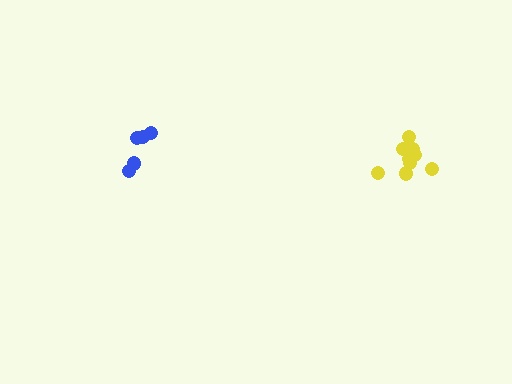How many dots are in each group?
Group 1: 5 dots, Group 2: 9 dots (14 total).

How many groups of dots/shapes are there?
There are 2 groups.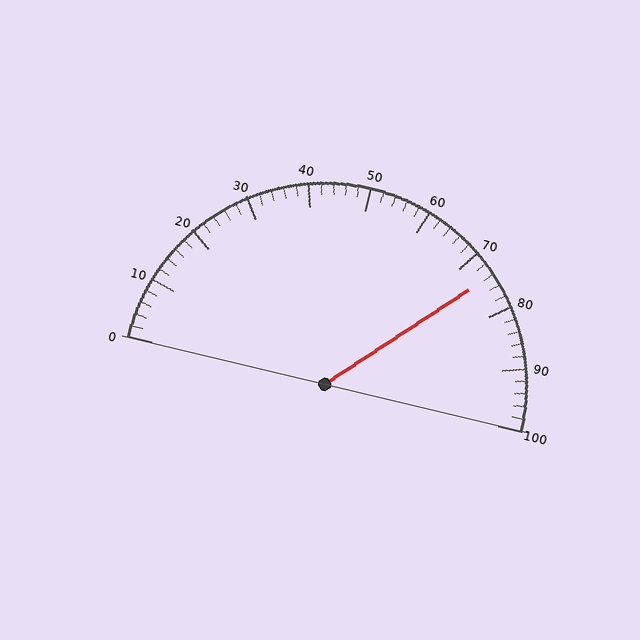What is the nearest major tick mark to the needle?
The nearest major tick mark is 70.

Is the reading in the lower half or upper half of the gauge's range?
The reading is in the upper half of the range (0 to 100).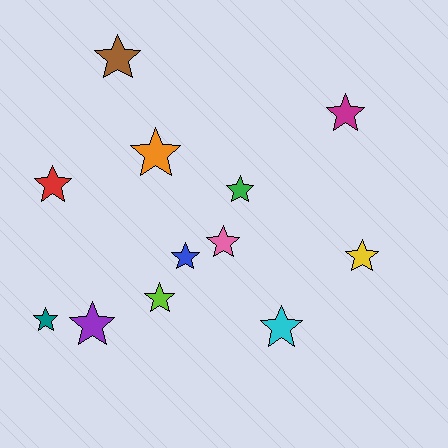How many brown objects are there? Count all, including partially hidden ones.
There is 1 brown object.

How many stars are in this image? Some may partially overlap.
There are 12 stars.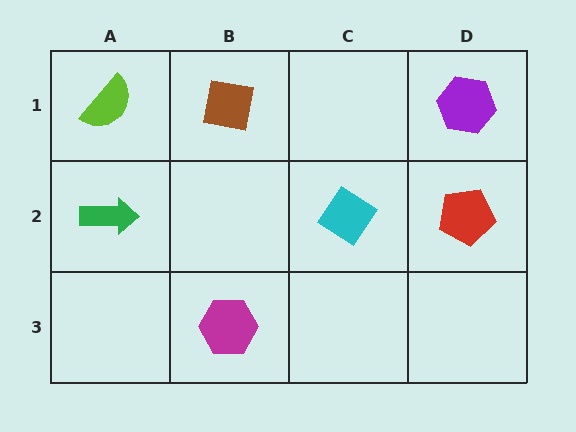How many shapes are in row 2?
3 shapes.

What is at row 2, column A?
A green arrow.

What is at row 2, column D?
A red pentagon.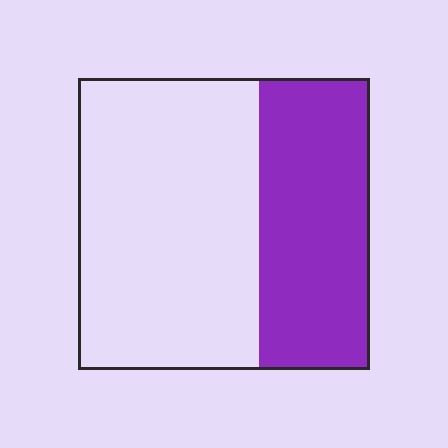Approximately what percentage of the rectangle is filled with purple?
Approximately 40%.